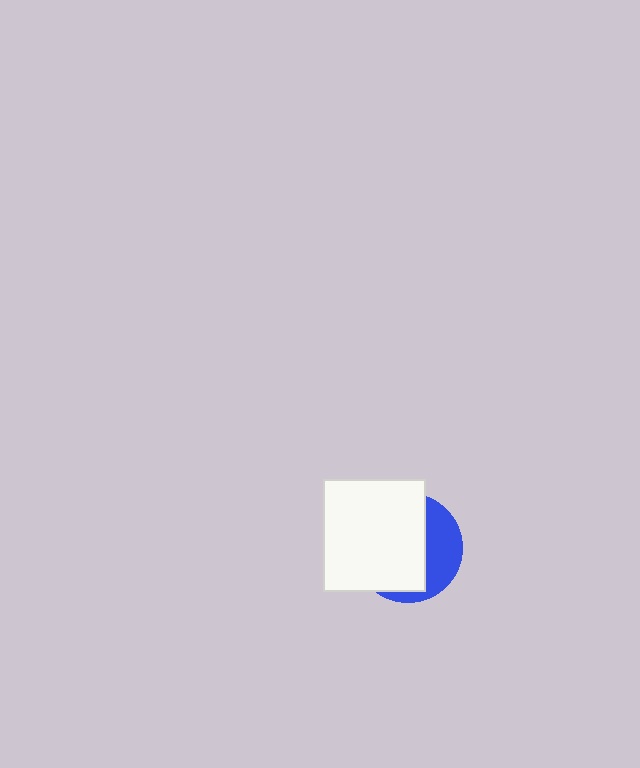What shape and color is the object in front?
The object in front is a white rectangle.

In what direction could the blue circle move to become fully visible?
The blue circle could move right. That would shift it out from behind the white rectangle entirely.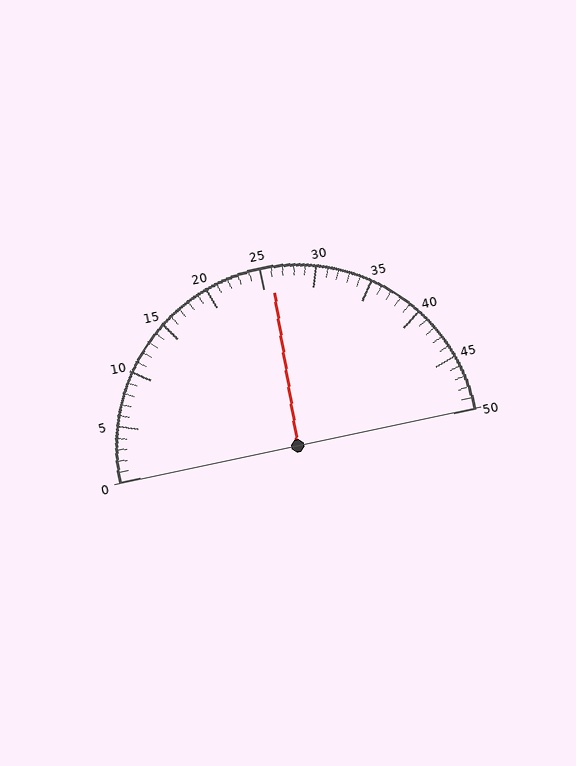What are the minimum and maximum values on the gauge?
The gauge ranges from 0 to 50.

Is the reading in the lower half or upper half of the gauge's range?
The reading is in the upper half of the range (0 to 50).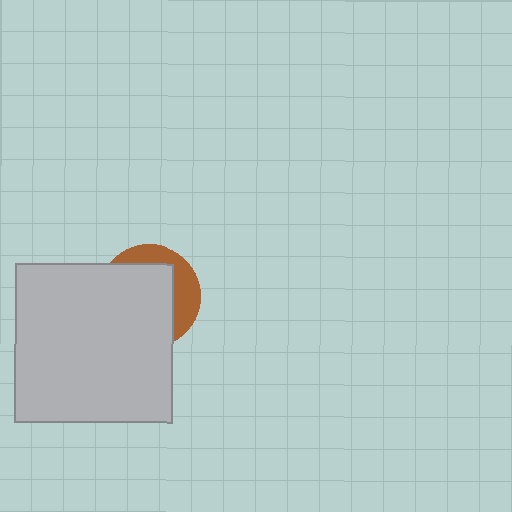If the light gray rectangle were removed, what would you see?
You would see the complete brown circle.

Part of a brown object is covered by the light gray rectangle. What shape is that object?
It is a circle.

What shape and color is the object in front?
The object in front is a light gray rectangle.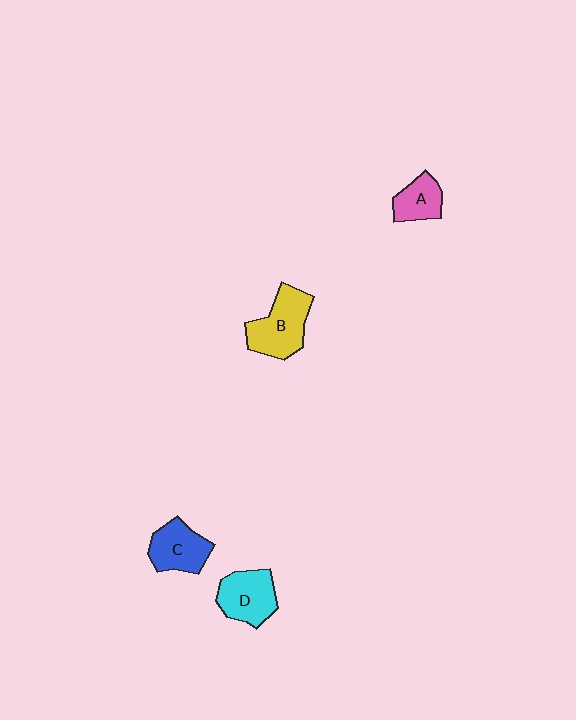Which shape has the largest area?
Shape B (yellow).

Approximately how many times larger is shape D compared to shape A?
Approximately 1.5 times.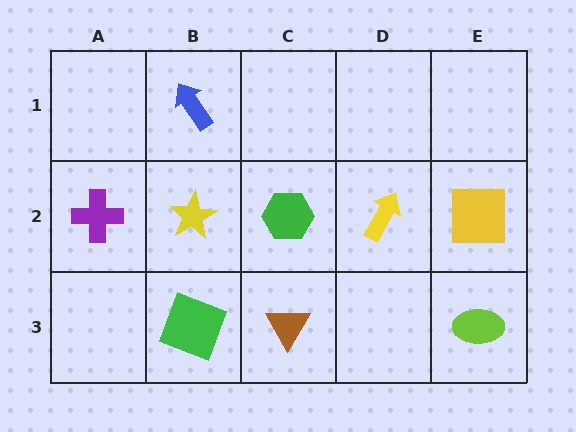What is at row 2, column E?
A yellow square.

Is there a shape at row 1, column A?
No, that cell is empty.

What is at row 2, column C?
A green hexagon.